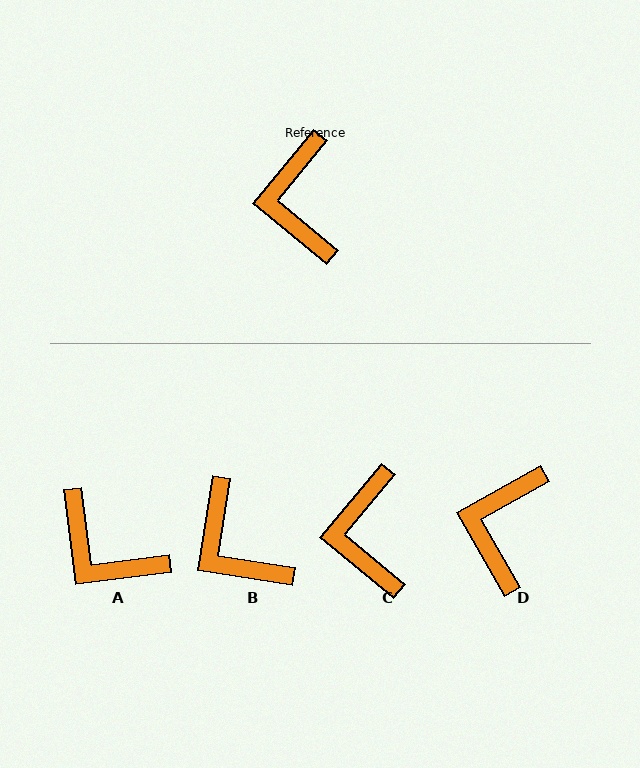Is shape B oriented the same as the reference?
No, it is off by about 31 degrees.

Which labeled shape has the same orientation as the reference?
C.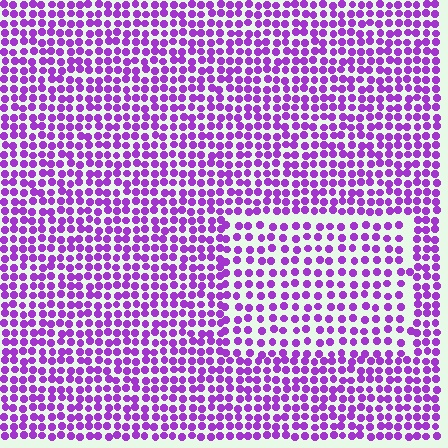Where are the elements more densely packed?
The elements are more densely packed outside the rectangle boundary.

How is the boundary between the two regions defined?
The boundary is defined by a change in element density (approximately 1.5x ratio). All elements are the same color, size, and shape.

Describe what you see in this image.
The image contains small purple elements arranged at two different densities. A rectangle-shaped region is visible where the elements are less densely packed than the surrounding area.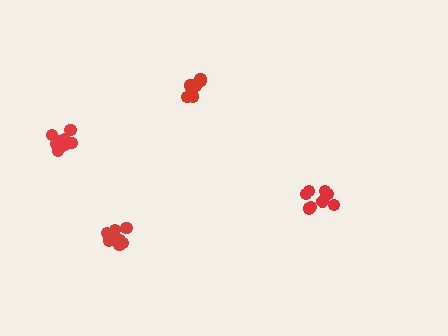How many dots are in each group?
Group 1: 8 dots, Group 2: 8 dots, Group 3: 11 dots, Group 4: 7 dots (34 total).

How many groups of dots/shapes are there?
There are 4 groups.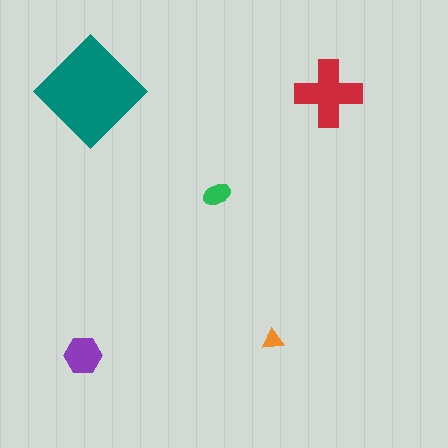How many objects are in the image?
There are 5 objects in the image.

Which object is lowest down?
The purple hexagon is bottommost.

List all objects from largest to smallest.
The teal diamond, the red cross, the purple hexagon, the green ellipse, the orange triangle.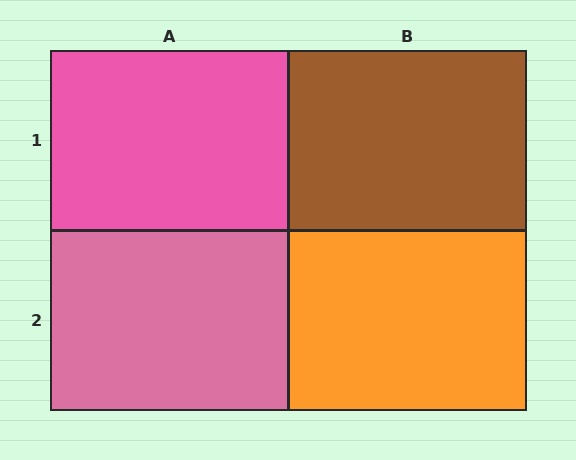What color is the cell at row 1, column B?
Brown.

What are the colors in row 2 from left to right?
Pink, orange.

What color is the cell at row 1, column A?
Pink.